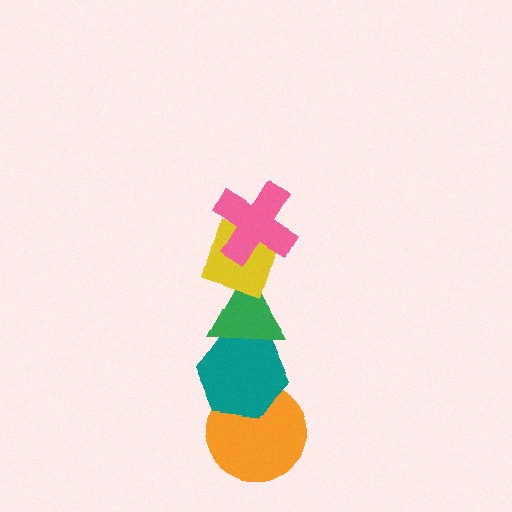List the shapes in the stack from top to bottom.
From top to bottom: the pink cross, the yellow diamond, the green triangle, the teal hexagon, the orange circle.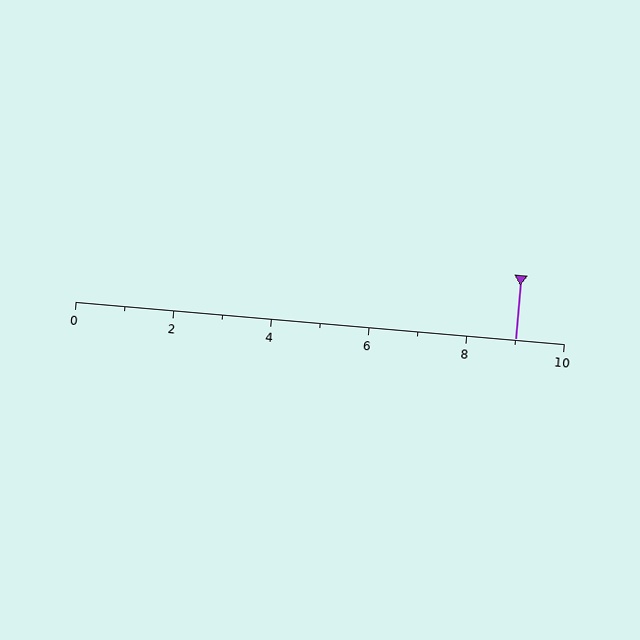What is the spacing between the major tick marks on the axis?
The major ticks are spaced 2 apart.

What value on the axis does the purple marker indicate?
The marker indicates approximately 9.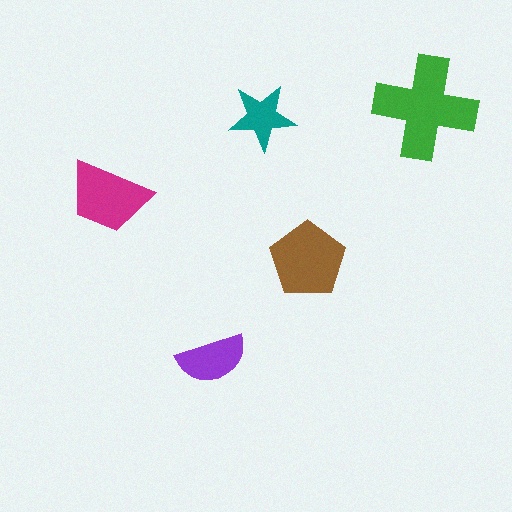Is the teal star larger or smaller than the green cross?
Smaller.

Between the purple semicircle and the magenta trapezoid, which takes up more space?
The magenta trapezoid.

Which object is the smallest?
The teal star.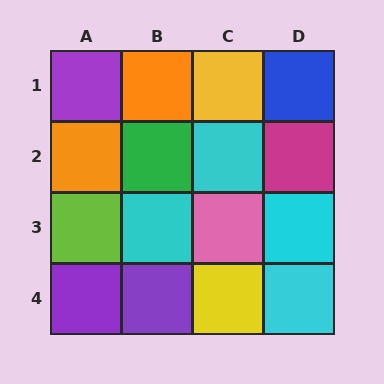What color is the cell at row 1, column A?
Purple.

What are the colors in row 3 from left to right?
Lime, cyan, pink, cyan.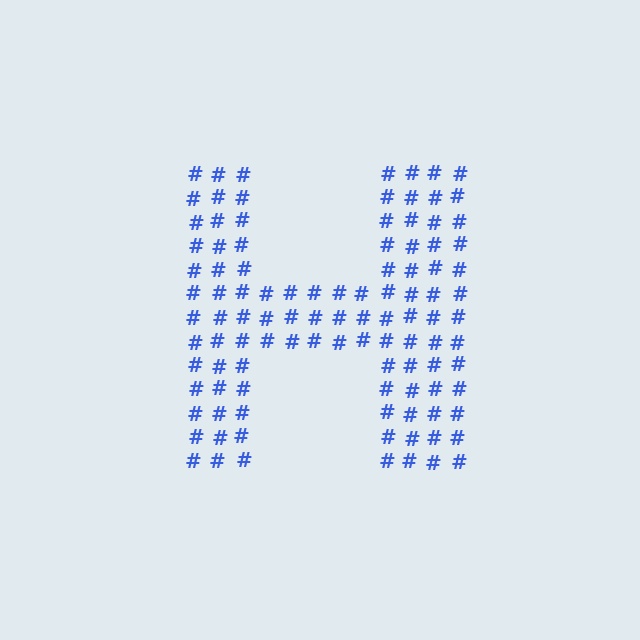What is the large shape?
The large shape is the letter H.